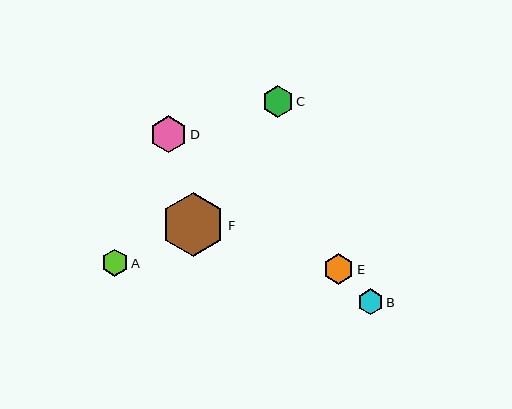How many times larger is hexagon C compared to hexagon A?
Hexagon C is approximately 1.2 times the size of hexagon A.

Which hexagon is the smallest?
Hexagon B is the smallest with a size of approximately 26 pixels.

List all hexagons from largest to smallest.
From largest to smallest: F, D, C, E, A, B.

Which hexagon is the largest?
Hexagon F is the largest with a size of approximately 64 pixels.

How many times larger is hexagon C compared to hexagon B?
Hexagon C is approximately 1.2 times the size of hexagon B.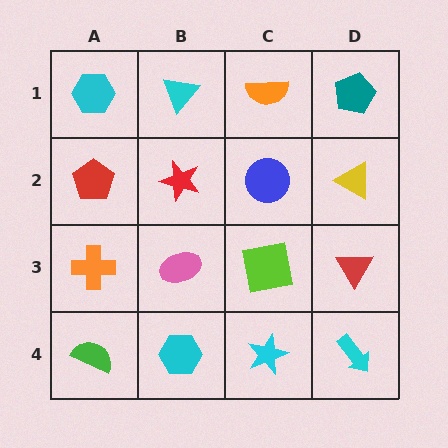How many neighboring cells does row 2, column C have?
4.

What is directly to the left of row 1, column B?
A cyan hexagon.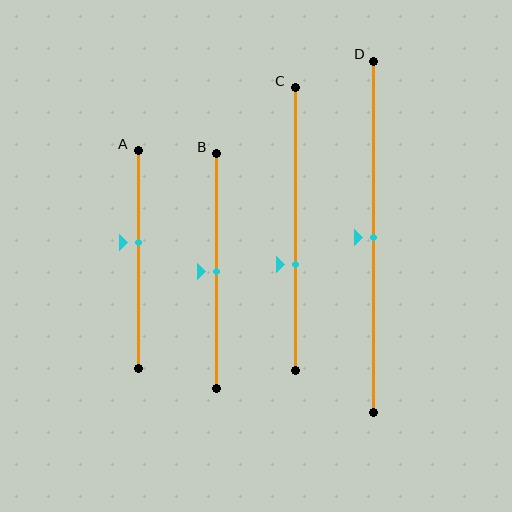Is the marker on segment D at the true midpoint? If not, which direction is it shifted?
Yes, the marker on segment D is at the true midpoint.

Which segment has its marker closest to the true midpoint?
Segment B has its marker closest to the true midpoint.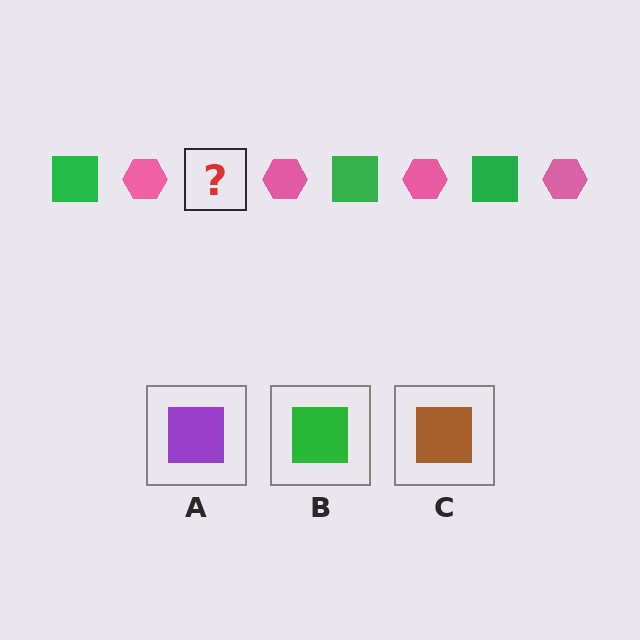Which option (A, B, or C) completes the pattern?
B.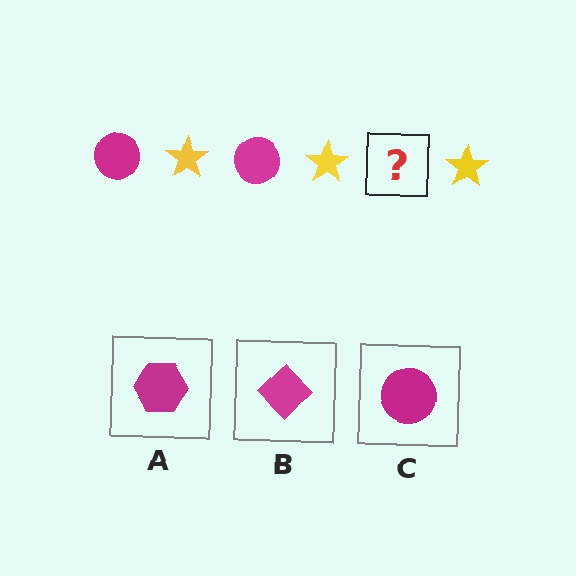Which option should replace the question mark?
Option C.